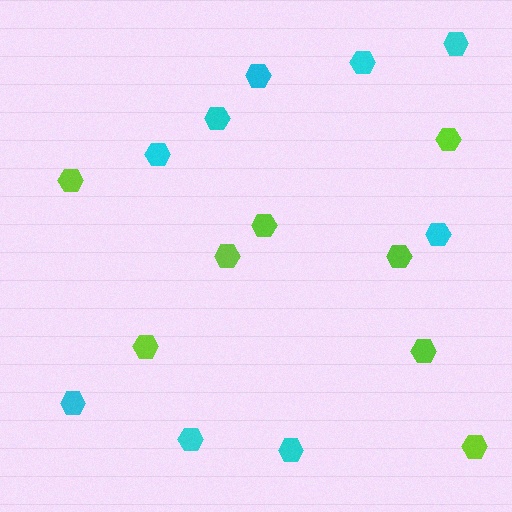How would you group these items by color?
There are 2 groups: one group of cyan hexagons (9) and one group of lime hexagons (8).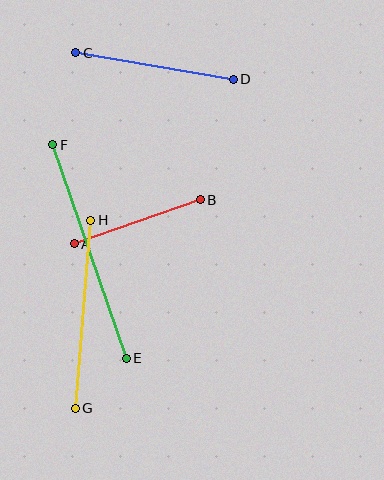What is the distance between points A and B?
The distance is approximately 133 pixels.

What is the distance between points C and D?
The distance is approximately 160 pixels.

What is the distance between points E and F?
The distance is approximately 226 pixels.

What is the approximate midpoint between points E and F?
The midpoint is at approximately (89, 251) pixels.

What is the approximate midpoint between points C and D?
The midpoint is at approximately (155, 66) pixels.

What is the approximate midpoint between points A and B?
The midpoint is at approximately (137, 222) pixels.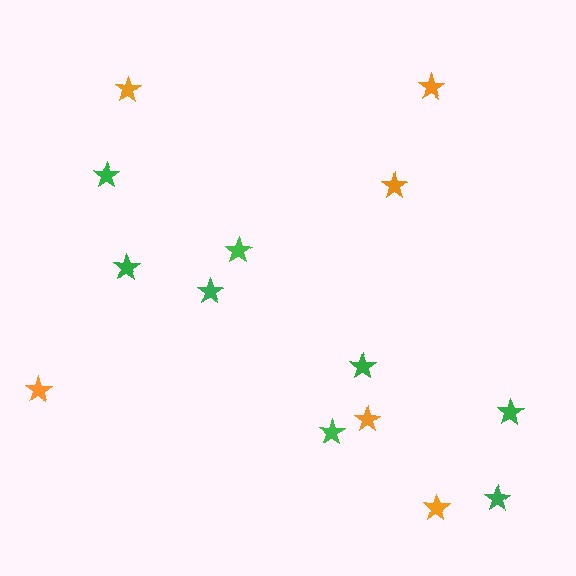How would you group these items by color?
There are 2 groups: one group of orange stars (6) and one group of green stars (8).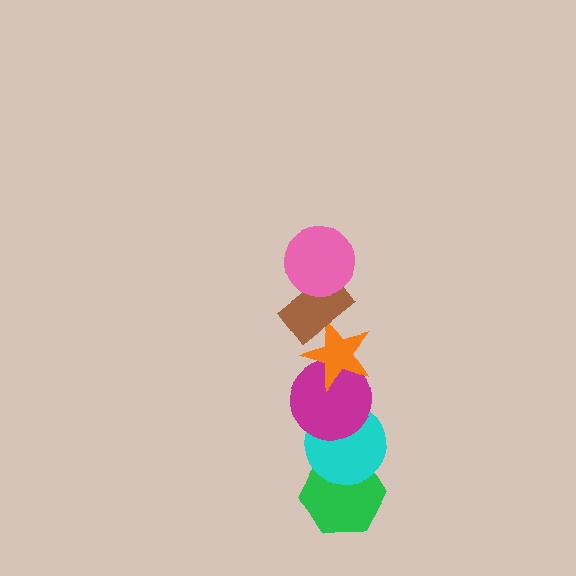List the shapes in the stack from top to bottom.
From top to bottom: the pink circle, the brown rectangle, the orange star, the magenta circle, the cyan circle, the green hexagon.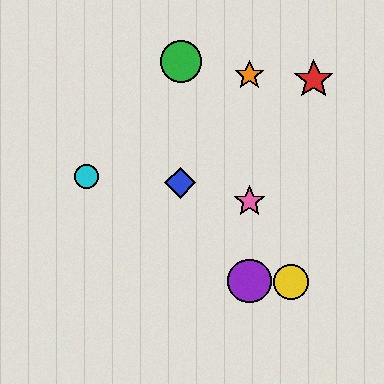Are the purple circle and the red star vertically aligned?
No, the purple circle is at x≈249 and the red star is at x≈314.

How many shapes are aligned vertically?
3 shapes (the purple circle, the orange star, the pink star) are aligned vertically.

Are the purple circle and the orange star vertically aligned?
Yes, both are at x≈249.